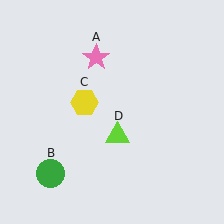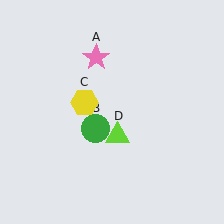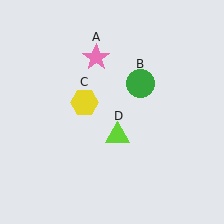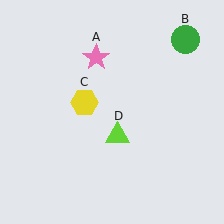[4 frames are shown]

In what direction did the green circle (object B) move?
The green circle (object B) moved up and to the right.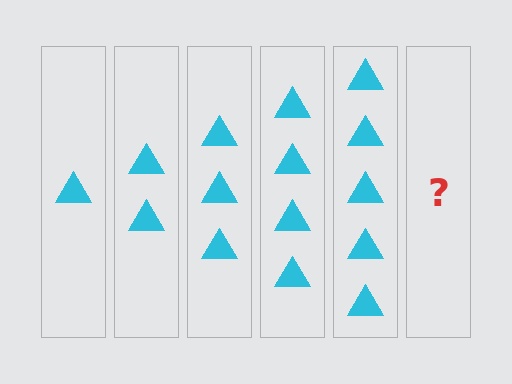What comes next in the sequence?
The next element should be 6 triangles.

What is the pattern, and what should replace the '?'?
The pattern is that each step adds one more triangle. The '?' should be 6 triangles.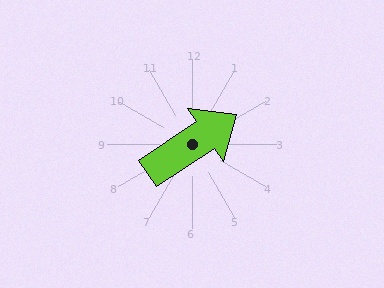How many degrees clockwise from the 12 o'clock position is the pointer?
Approximately 57 degrees.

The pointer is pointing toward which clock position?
Roughly 2 o'clock.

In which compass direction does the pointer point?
Northeast.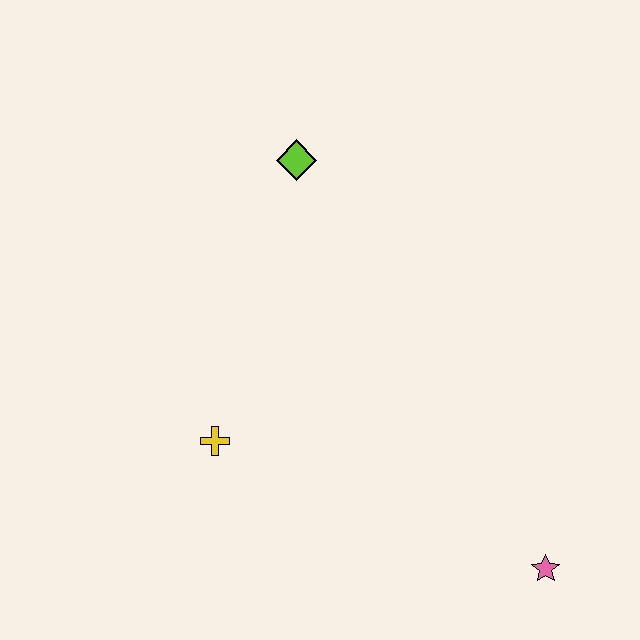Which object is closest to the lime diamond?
The yellow cross is closest to the lime diamond.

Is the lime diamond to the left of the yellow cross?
No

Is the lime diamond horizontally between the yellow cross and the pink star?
Yes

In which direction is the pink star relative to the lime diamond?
The pink star is below the lime diamond.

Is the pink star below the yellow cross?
Yes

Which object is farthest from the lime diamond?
The pink star is farthest from the lime diamond.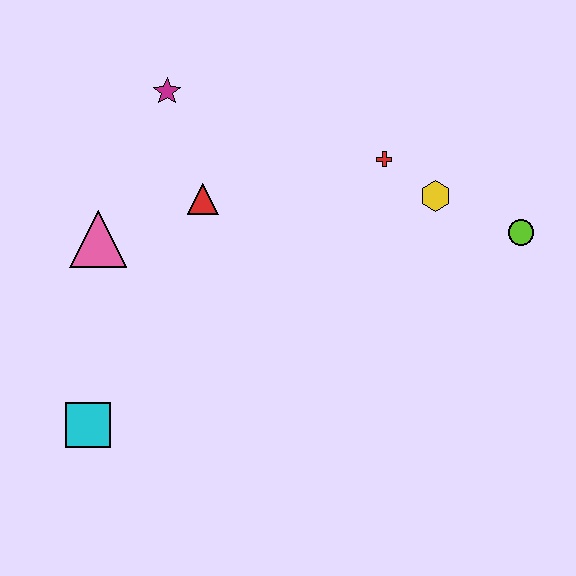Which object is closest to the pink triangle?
The red triangle is closest to the pink triangle.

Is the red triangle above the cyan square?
Yes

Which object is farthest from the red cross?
The cyan square is farthest from the red cross.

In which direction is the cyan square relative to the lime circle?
The cyan square is to the left of the lime circle.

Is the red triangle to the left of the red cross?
Yes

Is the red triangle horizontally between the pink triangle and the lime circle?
Yes